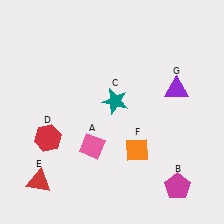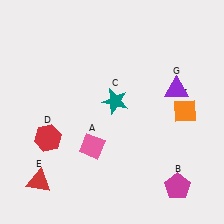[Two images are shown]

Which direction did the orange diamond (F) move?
The orange diamond (F) moved right.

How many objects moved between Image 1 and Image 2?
1 object moved between the two images.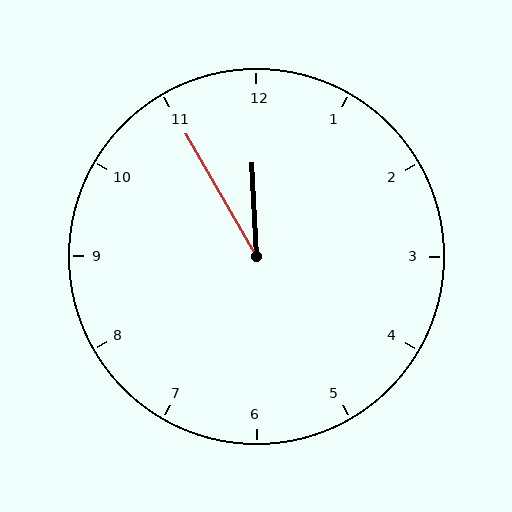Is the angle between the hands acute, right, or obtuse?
It is acute.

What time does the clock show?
11:55.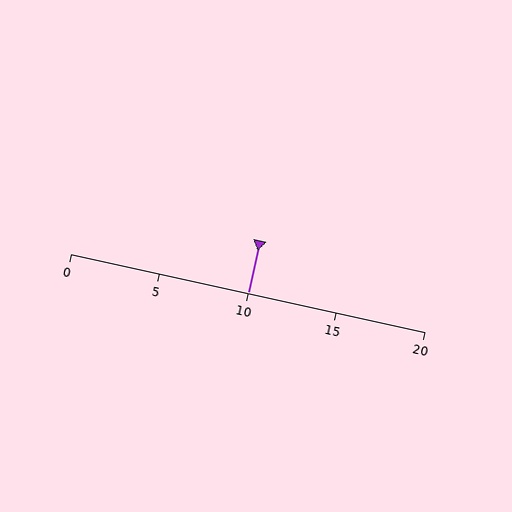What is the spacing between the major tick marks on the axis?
The major ticks are spaced 5 apart.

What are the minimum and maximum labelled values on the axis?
The axis runs from 0 to 20.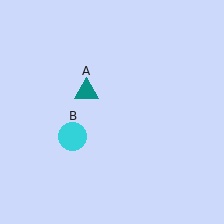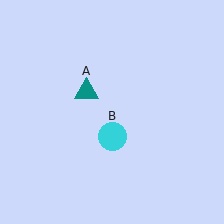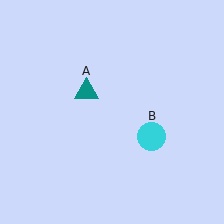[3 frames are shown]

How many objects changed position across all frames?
1 object changed position: cyan circle (object B).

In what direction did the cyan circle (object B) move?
The cyan circle (object B) moved right.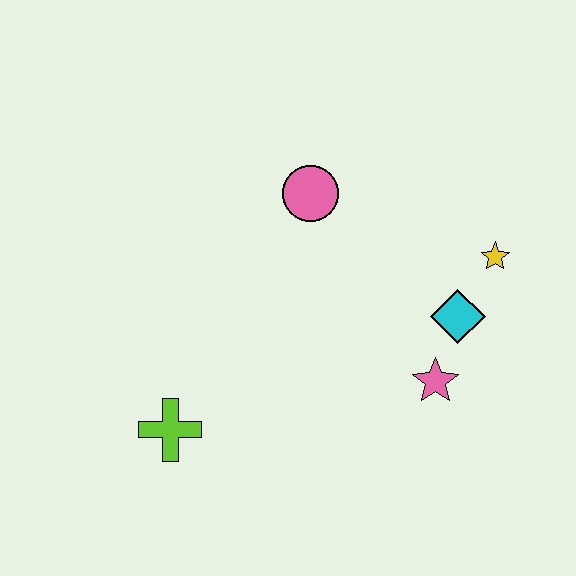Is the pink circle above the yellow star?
Yes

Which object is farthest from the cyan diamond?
The lime cross is farthest from the cyan diamond.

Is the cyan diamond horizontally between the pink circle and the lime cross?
No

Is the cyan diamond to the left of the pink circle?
No